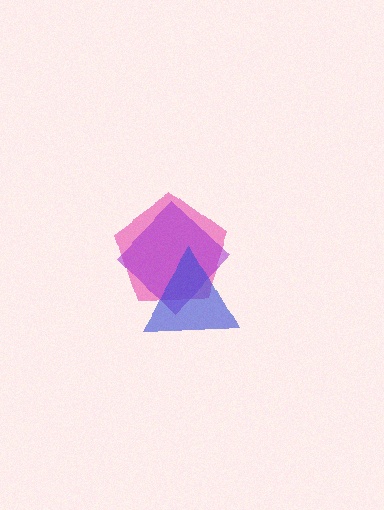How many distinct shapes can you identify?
There are 3 distinct shapes: a pink pentagon, a purple diamond, a blue triangle.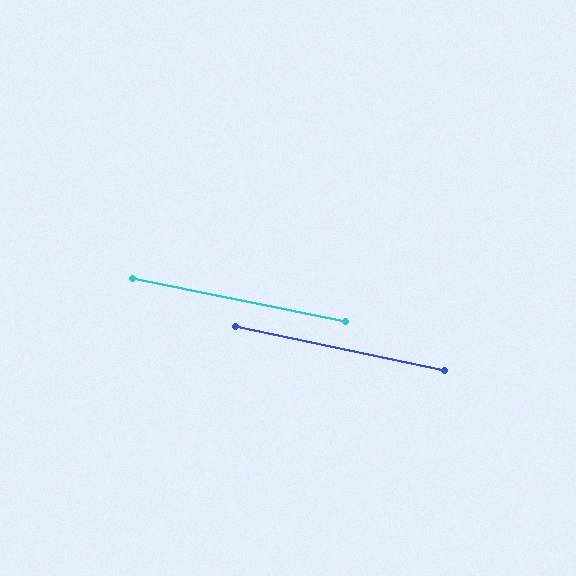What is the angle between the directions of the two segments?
Approximately 1 degree.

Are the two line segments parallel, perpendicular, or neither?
Parallel — their directions differ by only 0.5°.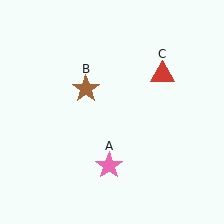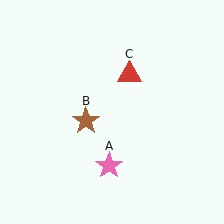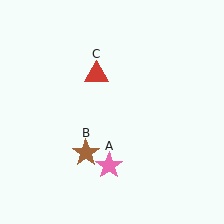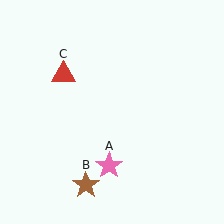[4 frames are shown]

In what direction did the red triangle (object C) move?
The red triangle (object C) moved left.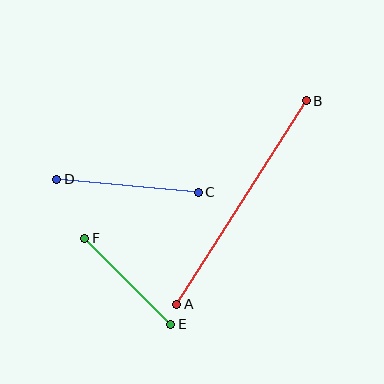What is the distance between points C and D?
The distance is approximately 142 pixels.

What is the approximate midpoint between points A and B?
The midpoint is at approximately (242, 203) pixels.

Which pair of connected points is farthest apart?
Points A and B are farthest apart.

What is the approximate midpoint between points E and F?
The midpoint is at approximately (128, 281) pixels.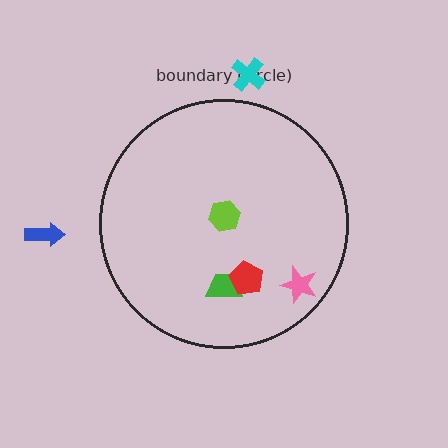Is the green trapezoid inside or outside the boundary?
Inside.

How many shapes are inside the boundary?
4 inside, 2 outside.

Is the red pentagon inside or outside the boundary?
Inside.